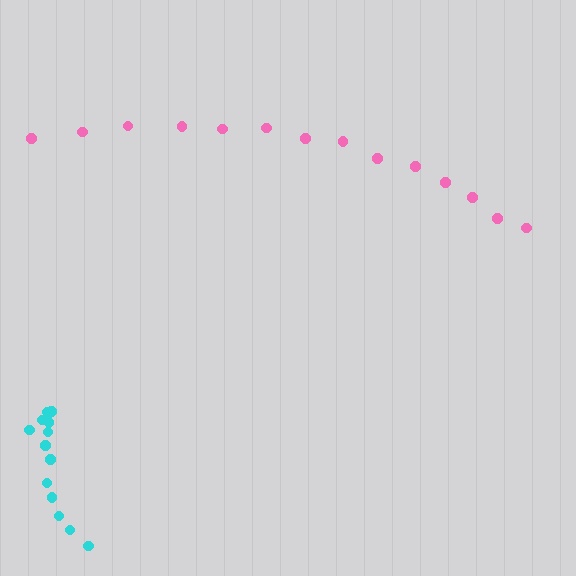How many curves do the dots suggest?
There are 2 distinct paths.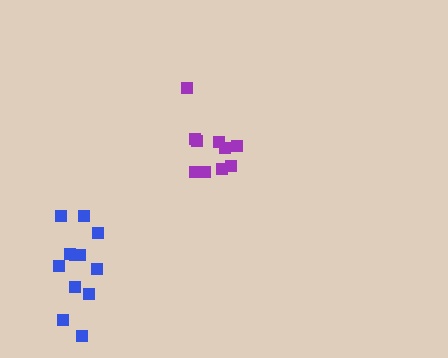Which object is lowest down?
The blue cluster is bottommost.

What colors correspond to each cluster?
The clusters are colored: purple, blue.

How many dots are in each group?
Group 1: 10 dots, Group 2: 12 dots (22 total).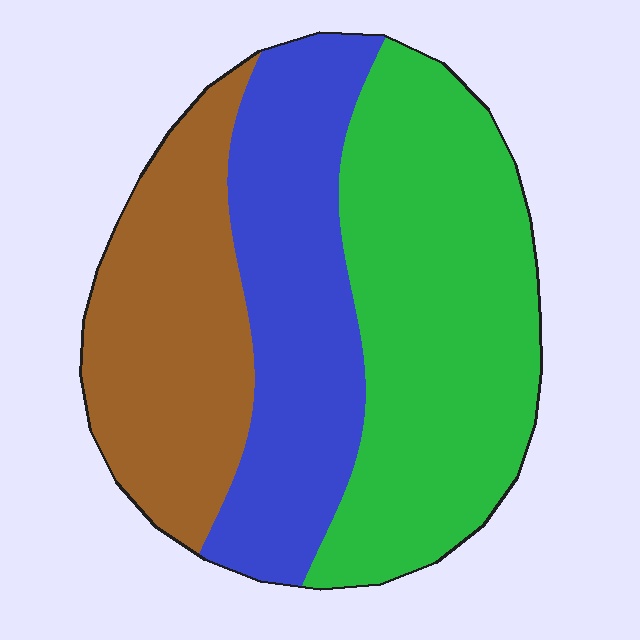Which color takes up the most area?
Green, at roughly 45%.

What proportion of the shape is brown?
Brown covers around 25% of the shape.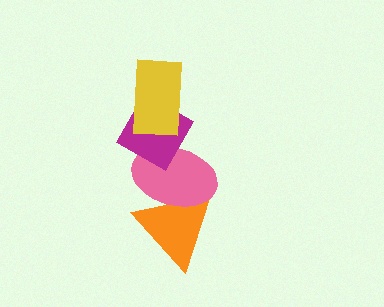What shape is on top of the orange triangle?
The pink ellipse is on top of the orange triangle.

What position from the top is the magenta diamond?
The magenta diamond is 2nd from the top.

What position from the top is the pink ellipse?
The pink ellipse is 3rd from the top.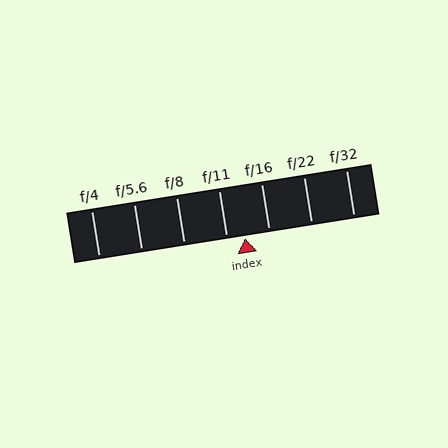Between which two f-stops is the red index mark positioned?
The index mark is between f/11 and f/16.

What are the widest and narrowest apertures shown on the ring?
The widest aperture shown is f/4 and the narrowest is f/32.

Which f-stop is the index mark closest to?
The index mark is closest to f/11.